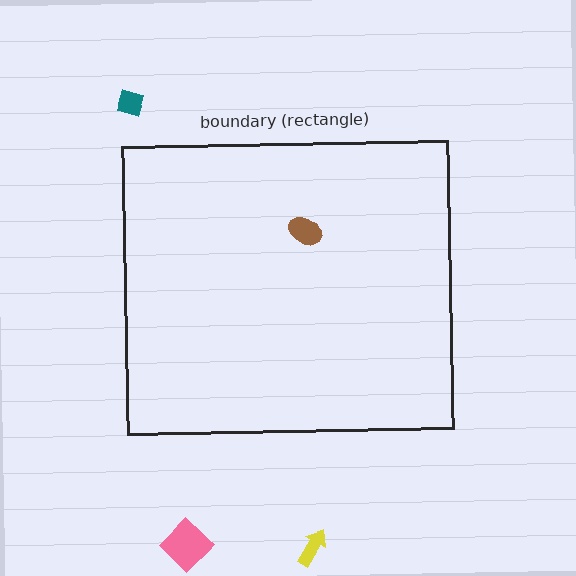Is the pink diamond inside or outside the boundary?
Outside.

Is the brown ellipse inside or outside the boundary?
Inside.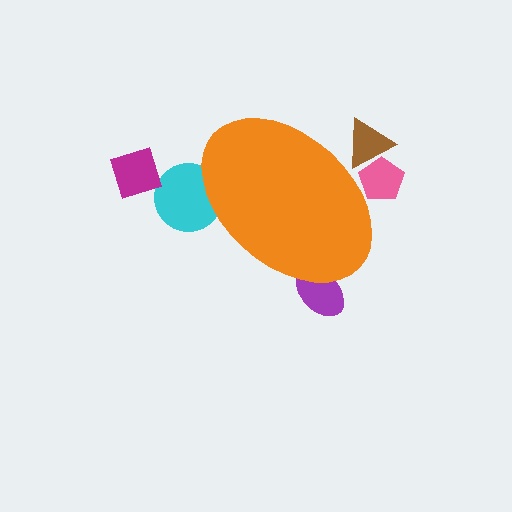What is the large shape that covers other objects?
An orange ellipse.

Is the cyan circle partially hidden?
Yes, the cyan circle is partially hidden behind the orange ellipse.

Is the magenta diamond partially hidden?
No, the magenta diamond is fully visible.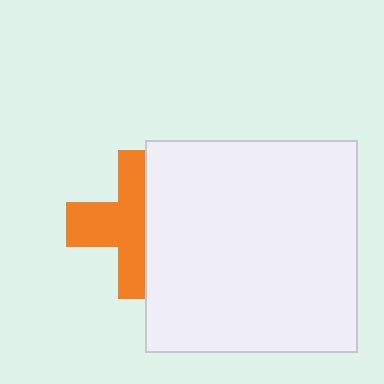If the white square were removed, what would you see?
You would see the complete orange cross.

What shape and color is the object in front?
The object in front is a white square.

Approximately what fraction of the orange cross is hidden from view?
Roughly 44% of the orange cross is hidden behind the white square.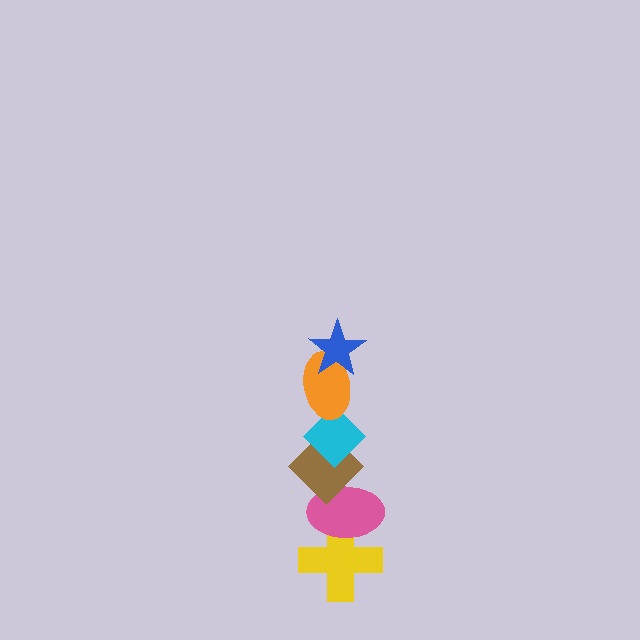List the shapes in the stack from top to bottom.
From top to bottom: the blue star, the orange ellipse, the cyan diamond, the brown diamond, the pink ellipse, the yellow cross.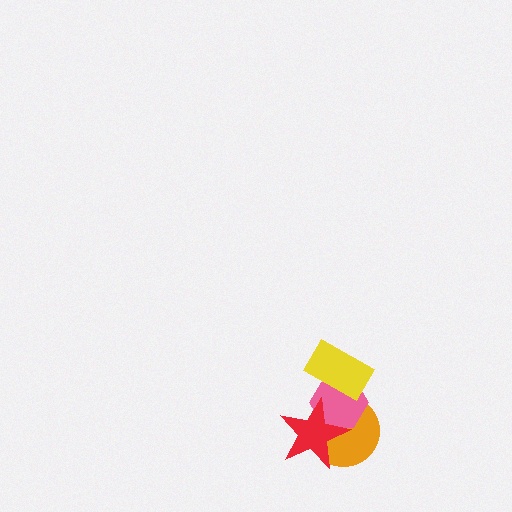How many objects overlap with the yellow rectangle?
1 object overlaps with the yellow rectangle.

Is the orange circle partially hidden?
Yes, it is partially covered by another shape.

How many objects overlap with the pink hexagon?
3 objects overlap with the pink hexagon.